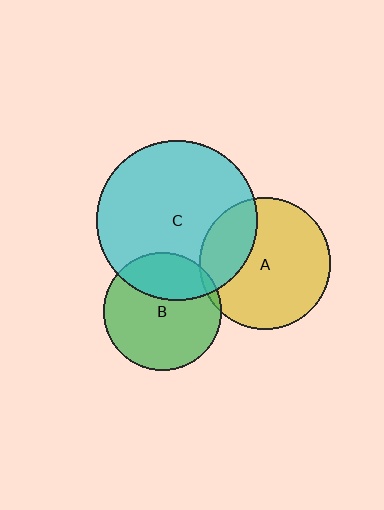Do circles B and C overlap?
Yes.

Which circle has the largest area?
Circle C (cyan).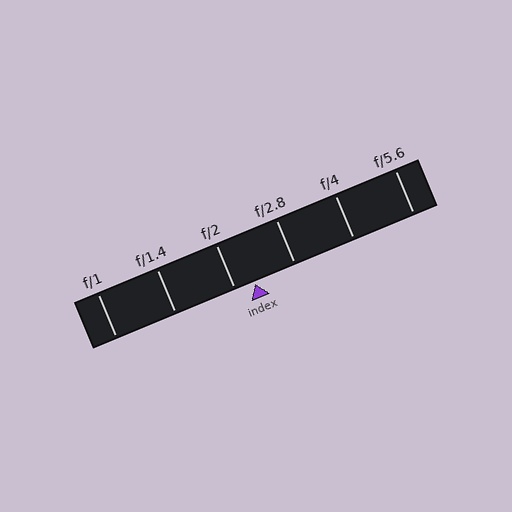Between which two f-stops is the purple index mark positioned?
The index mark is between f/2 and f/2.8.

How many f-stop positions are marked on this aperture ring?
There are 6 f-stop positions marked.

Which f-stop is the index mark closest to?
The index mark is closest to f/2.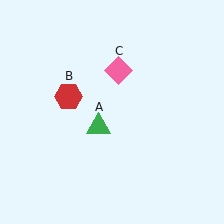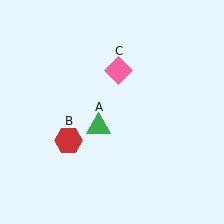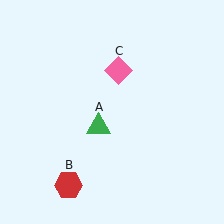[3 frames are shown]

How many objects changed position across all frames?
1 object changed position: red hexagon (object B).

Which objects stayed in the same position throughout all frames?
Green triangle (object A) and pink diamond (object C) remained stationary.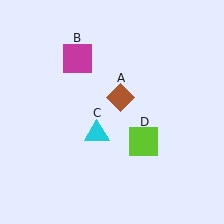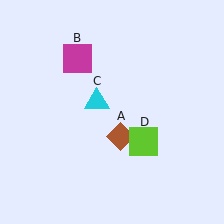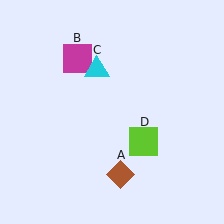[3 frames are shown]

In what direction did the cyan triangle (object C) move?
The cyan triangle (object C) moved up.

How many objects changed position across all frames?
2 objects changed position: brown diamond (object A), cyan triangle (object C).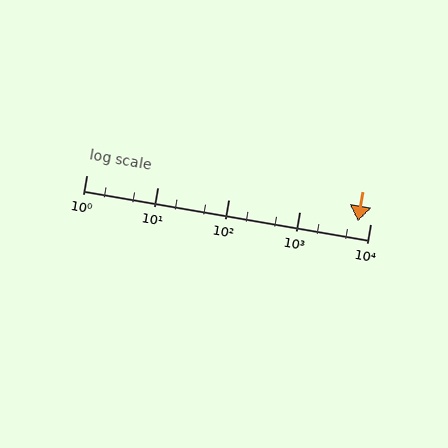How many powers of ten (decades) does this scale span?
The scale spans 4 decades, from 1 to 10000.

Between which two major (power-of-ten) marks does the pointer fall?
The pointer is between 1000 and 10000.